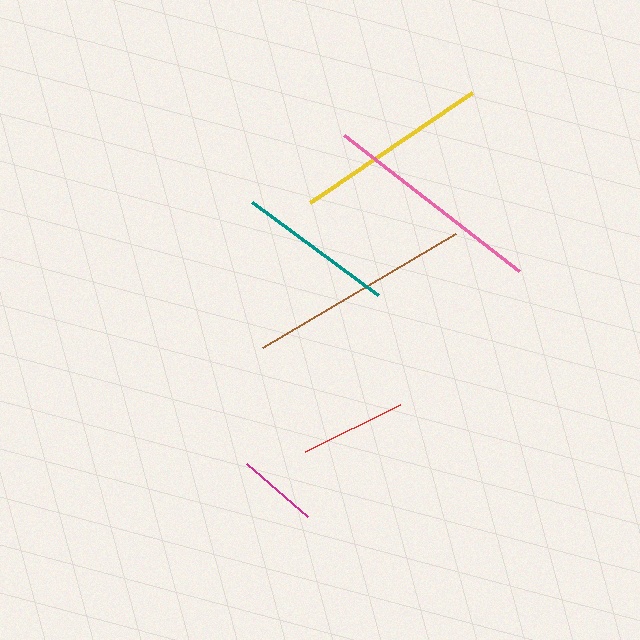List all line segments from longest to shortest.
From longest to shortest: brown, pink, yellow, teal, red, magenta.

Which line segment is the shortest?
The magenta line is the shortest at approximately 80 pixels.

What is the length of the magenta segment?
The magenta segment is approximately 80 pixels long.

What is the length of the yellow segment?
The yellow segment is approximately 196 pixels long.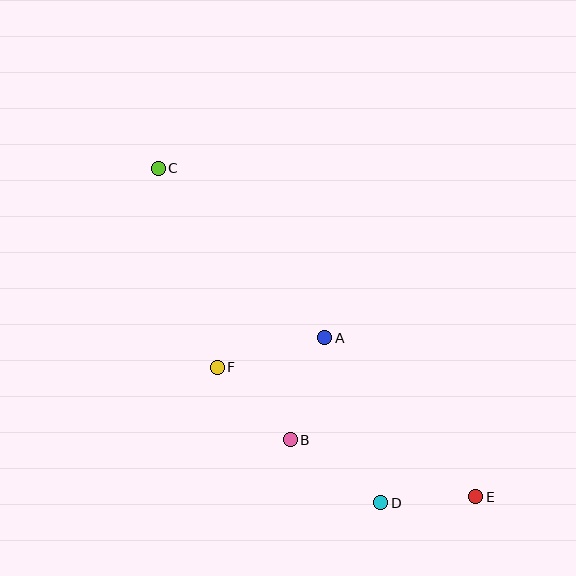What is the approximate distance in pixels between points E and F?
The distance between E and F is approximately 289 pixels.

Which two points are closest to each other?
Points D and E are closest to each other.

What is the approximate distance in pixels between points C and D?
The distance between C and D is approximately 402 pixels.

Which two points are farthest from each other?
Points C and E are farthest from each other.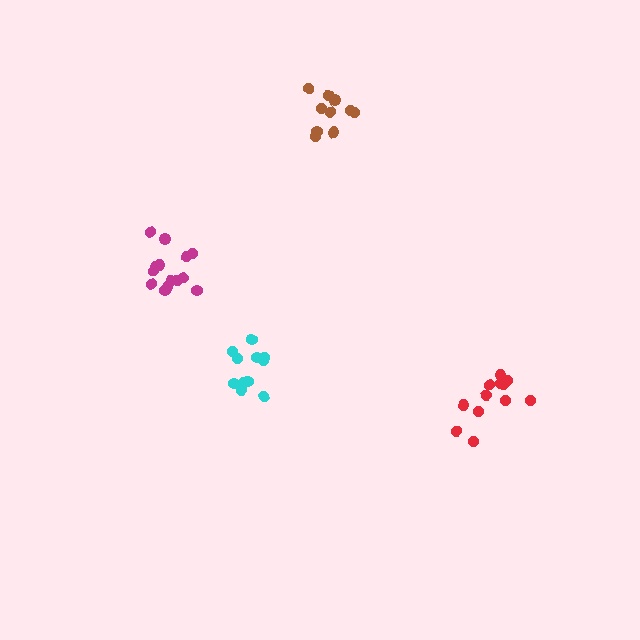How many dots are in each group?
Group 1: 12 dots, Group 2: 10 dots, Group 3: 14 dots, Group 4: 11 dots (47 total).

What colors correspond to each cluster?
The clusters are colored: red, brown, magenta, cyan.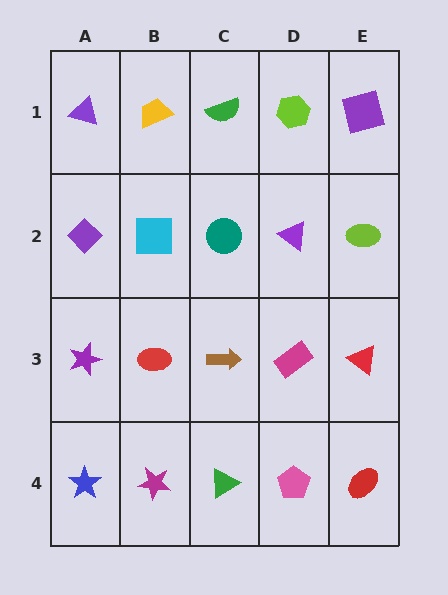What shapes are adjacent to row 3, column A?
A purple diamond (row 2, column A), a blue star (row 4, column A), a red ellipse (row 3, column B).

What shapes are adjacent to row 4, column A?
A purple star (row 3, column A), a magenta star (row 4, column B).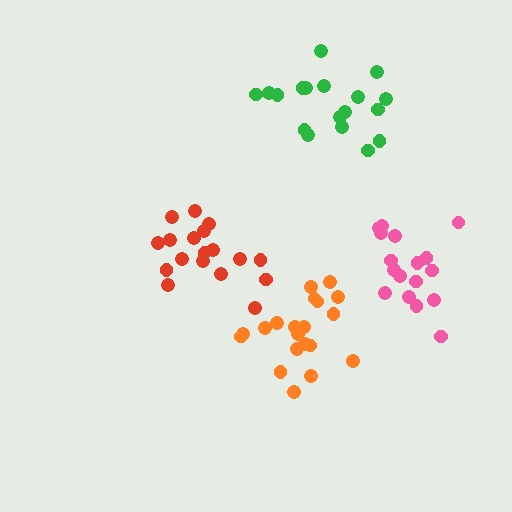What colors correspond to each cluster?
The clusters are colored: orange, pink, red, green.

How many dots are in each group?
Group 1: 20 dots, Group 2: 18 dots, Group 3: 18 dots, Group 4: 18 dots (74 total).